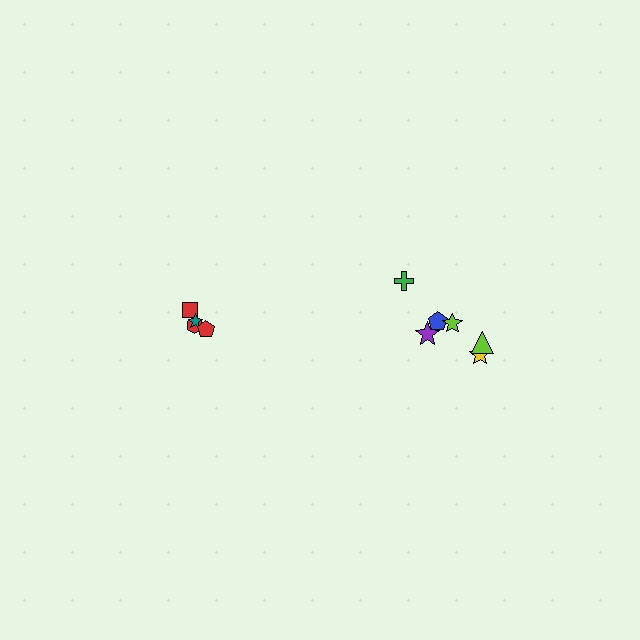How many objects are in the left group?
There are 4 objects.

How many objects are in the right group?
There are 6 objects.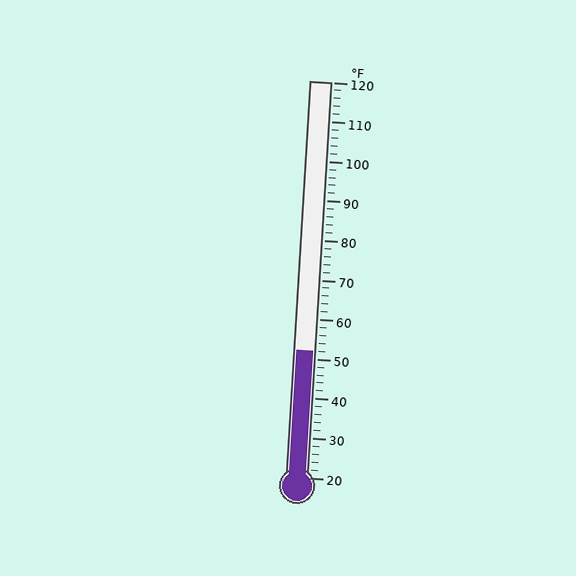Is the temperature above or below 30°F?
The temperature is above 30°F.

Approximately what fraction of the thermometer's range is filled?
The thermometer is filled to approximately 30% of its range.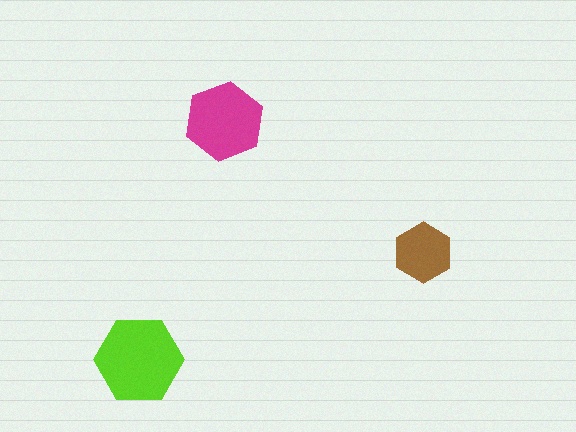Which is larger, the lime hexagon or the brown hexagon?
The lime one.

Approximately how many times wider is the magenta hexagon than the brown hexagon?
About 1.5 times wider.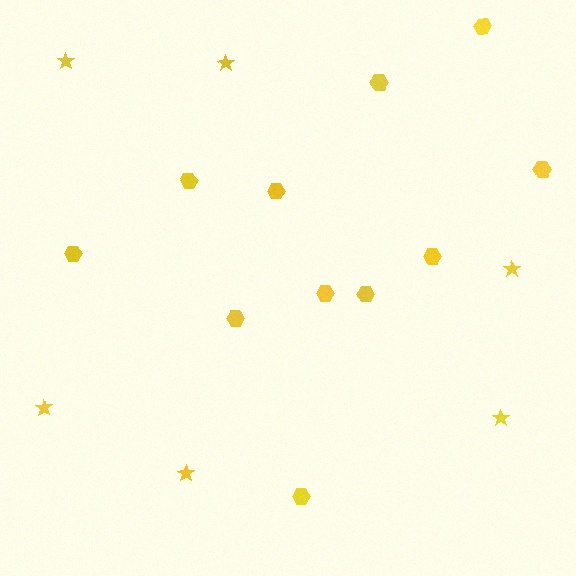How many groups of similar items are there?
There are 2 groups: one group of hexagons (11) and one group of stars (6).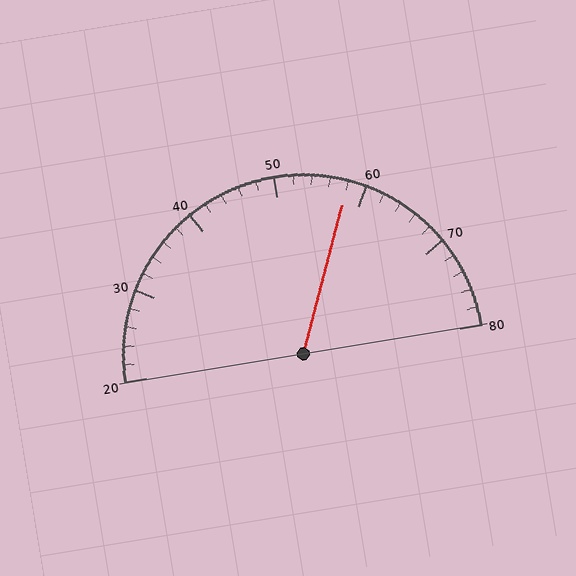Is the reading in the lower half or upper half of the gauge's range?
The reading is in the upper half of the range (20 to 80).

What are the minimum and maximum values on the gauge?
The gauge ranges from 20 to 80.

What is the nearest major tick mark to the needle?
The nearest major tick mark is 60.